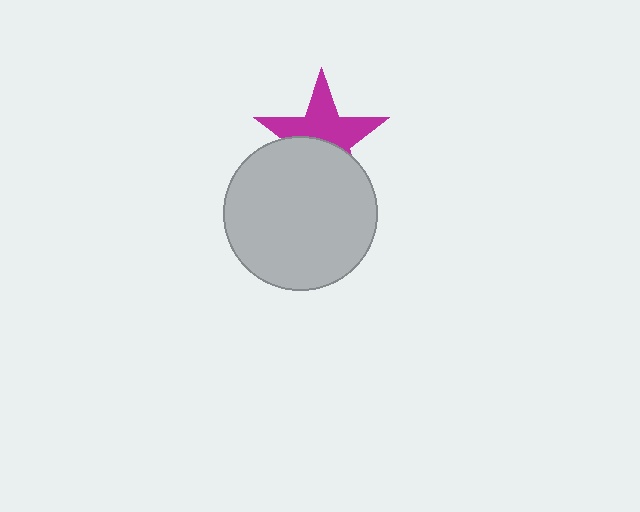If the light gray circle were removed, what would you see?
You would see the complete magenta star.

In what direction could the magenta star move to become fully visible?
The magenta star could move up. That would shift it out from behind the light gray circle entirely.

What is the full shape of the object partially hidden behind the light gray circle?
The partially hidden object is a magenta star.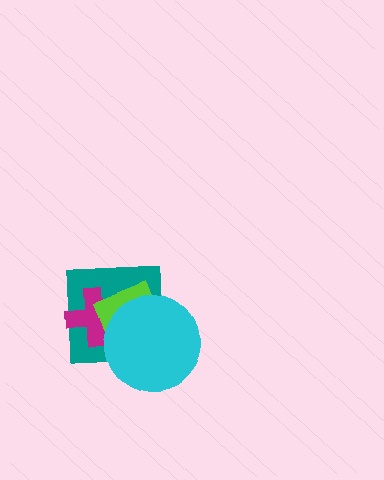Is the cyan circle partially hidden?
No, no other shape covers it.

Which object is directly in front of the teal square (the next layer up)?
The magenta cross is directly in front of the teal square.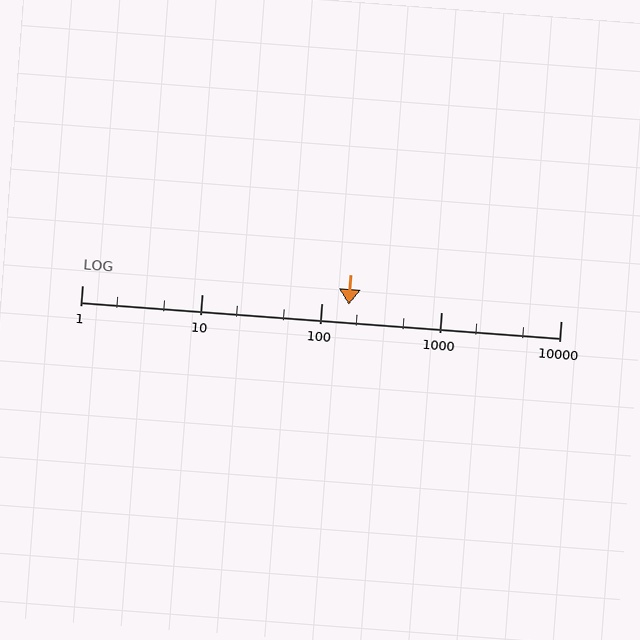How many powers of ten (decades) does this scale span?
The scale spans 4 decades, from 1 to 10000.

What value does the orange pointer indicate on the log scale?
The pointer indicates approximately 170.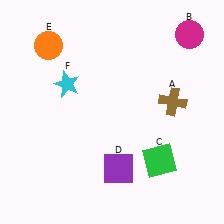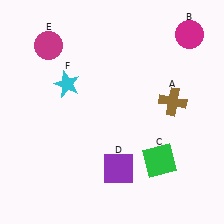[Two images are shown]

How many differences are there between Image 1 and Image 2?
There is 1 difference between the two images.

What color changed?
The circle (E) changed from orange in Image 1 to magenta in Image 2.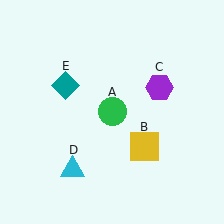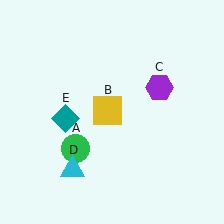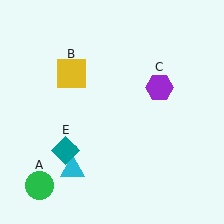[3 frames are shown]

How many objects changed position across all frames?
3 objects changed position: green circle (object A), yellow square (object B), teal diamond (object E).